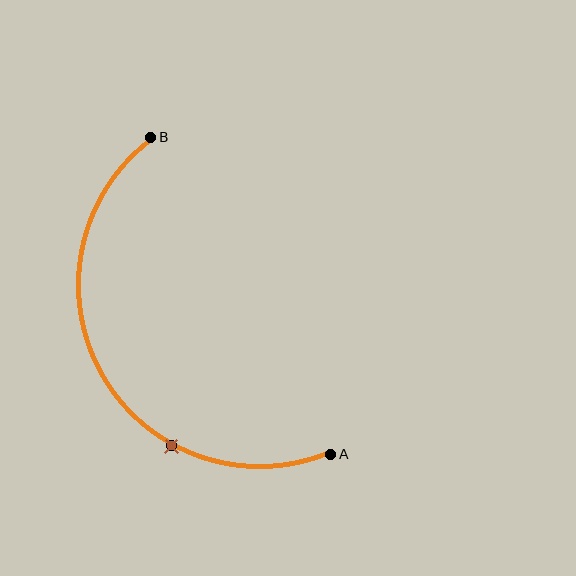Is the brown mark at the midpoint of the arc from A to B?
No. The brown mark lies on the arc but is closer to endpoint A. The arc midpoint would be at the point on the curve equidistant along the arc from both A and B.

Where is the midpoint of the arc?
The arc midpoint is the point on the curve farthest from the straight line joining A and B. It sits to the left of that line.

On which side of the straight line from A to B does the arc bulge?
The arc bulges to the left of the straight line connecting A and B.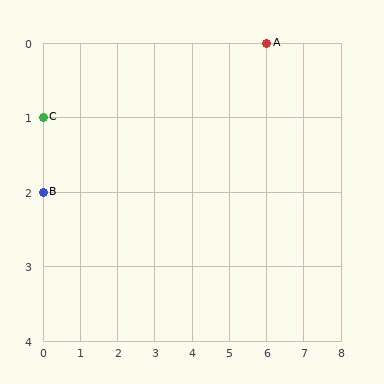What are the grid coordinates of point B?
Point B is at grid coordinates (0, 2).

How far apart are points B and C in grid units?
Points B and C are 1 row apart.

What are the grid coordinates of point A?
Point A is at grid coordinates (6, 0).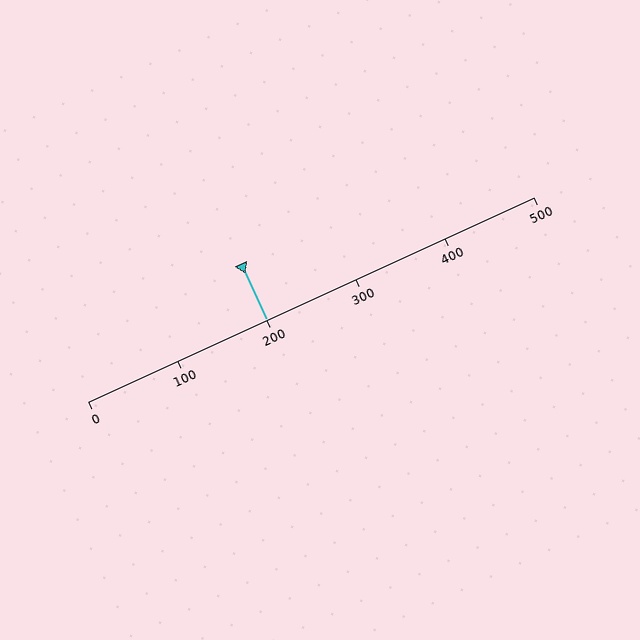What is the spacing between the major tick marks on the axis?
The major ticks are spaced 100 apart.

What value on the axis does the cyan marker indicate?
The marker indicates approximately 200.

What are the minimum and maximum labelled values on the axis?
The axis runs from 0 to 500.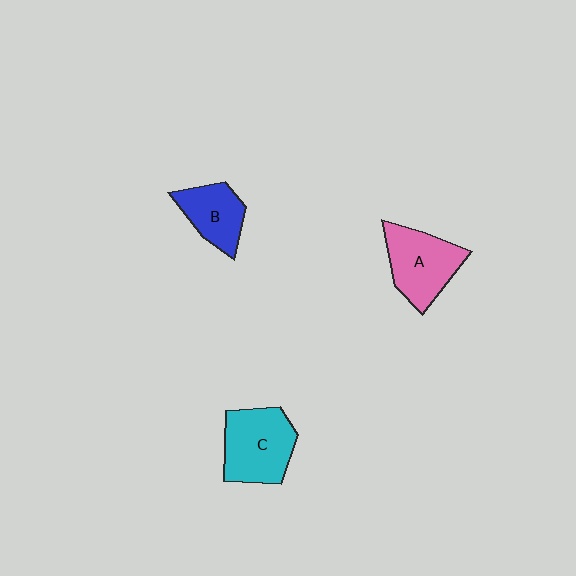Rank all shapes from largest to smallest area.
From largest to smallest: C (cyan), A (pink), B (blue).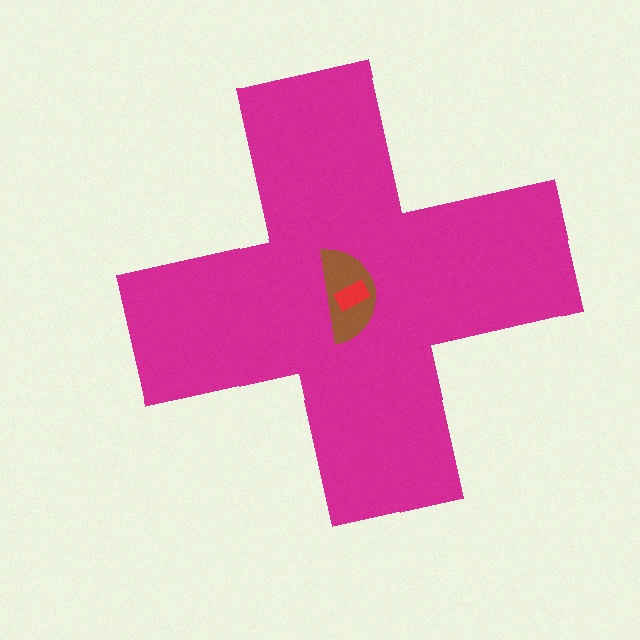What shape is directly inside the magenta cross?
The brown semicircle.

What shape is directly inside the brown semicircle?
The red rectangle.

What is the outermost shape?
The magenta cross.